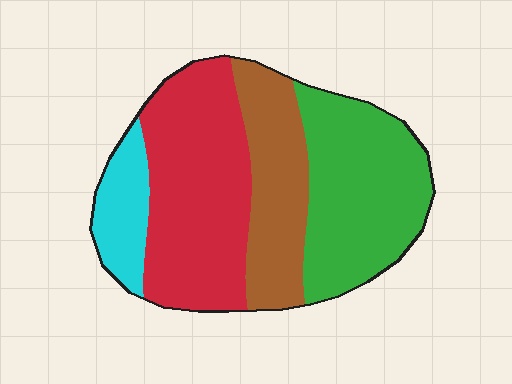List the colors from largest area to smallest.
From largest to smallest: red, green, brown, cyan.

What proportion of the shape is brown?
Brown covers roughly 20% of the shape.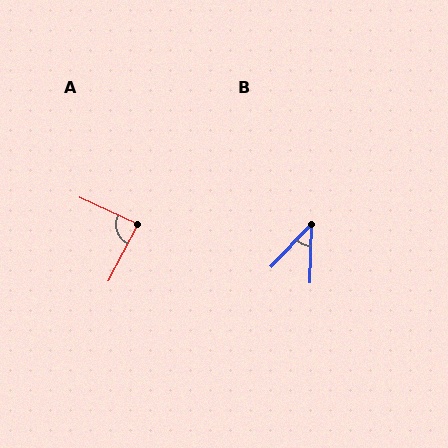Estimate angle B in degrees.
Approximately 42 degrees.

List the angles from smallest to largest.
B (42°), A (87°).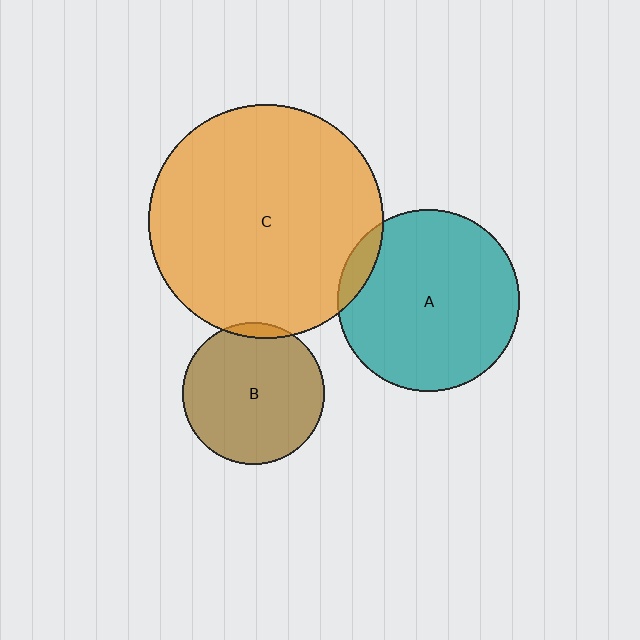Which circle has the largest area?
Circle C (orange).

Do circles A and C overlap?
Yes.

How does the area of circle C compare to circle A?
Approximately 1.7 times.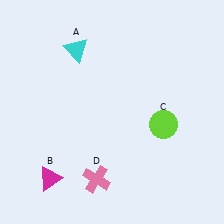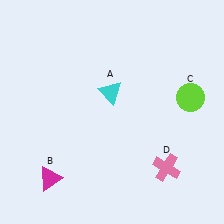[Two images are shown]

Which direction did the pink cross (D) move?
The pink cross (D) moved right.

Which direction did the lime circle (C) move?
The lime circle (C) moved up.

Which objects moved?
The objects that moved are: the cyan triangle (A), the lime circle (C), the pink cross (D).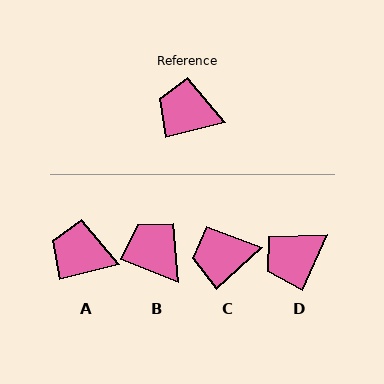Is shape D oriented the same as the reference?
No, it is off by about 52 degrees.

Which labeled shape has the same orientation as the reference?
A.